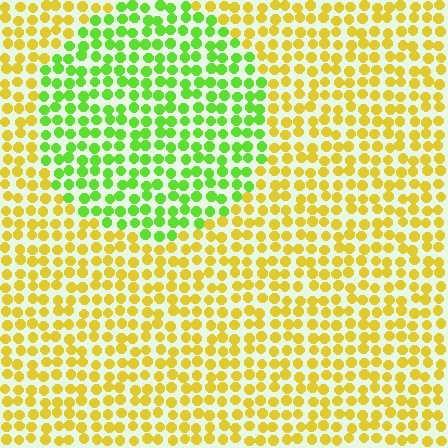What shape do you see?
I see a circle.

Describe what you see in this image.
The image is filled with small yellow elements in a uniform arrangement. A circle-shaped region is visible where the elements are tinted to a slightly different hue, forming a subtle color boundary.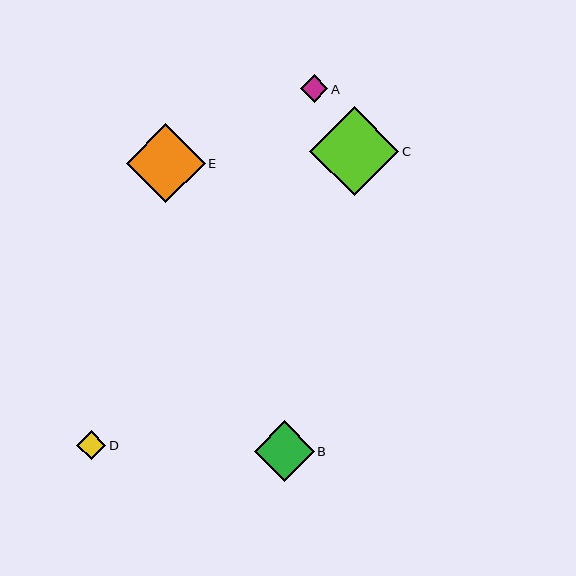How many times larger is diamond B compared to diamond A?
Diamond B is approximately 2.2 times the size of diamond A.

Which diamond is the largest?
Diamond C is the largest with a size of approximately 90 pixels.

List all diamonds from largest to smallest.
From largest to smallest: C, E, B, D, A.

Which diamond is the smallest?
Diamond A is the smallest with a size of approximately 28 pixels.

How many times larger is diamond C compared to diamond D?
Diamond C is approximately 3.0 times the size of diamond D.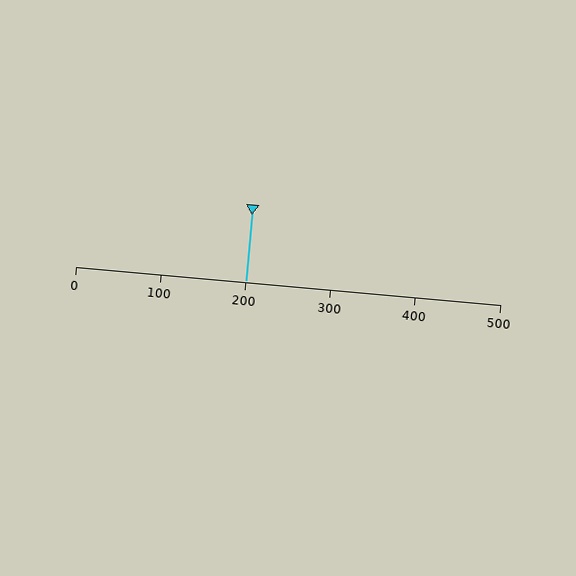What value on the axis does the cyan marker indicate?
The marker indicates approximately 200.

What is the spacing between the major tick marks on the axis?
The major ticks are spaced 100 apart.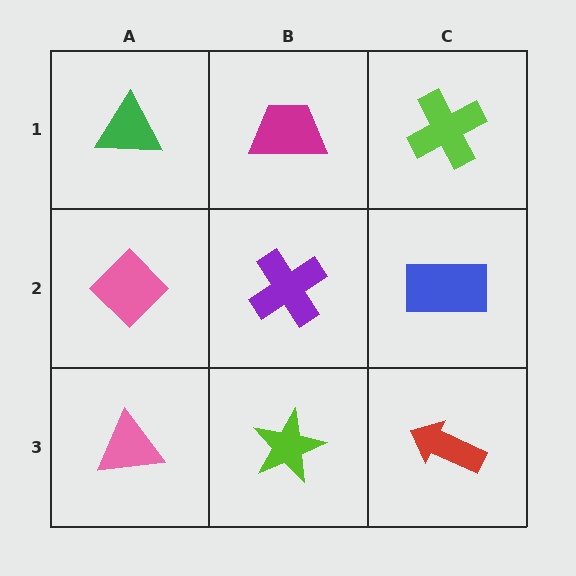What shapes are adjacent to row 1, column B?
A purple cross (row 2, column B), a green triangle (row 1, column A), a lime cross (row 1, column C).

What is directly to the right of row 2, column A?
A purple cross.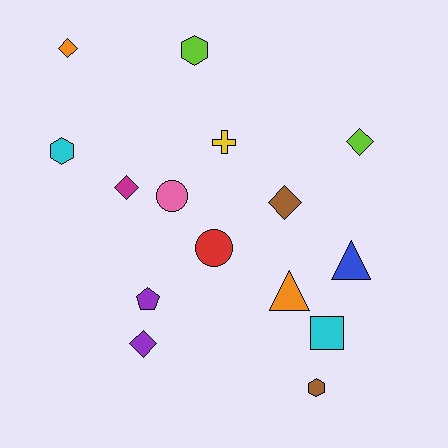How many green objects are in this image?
There are no green objects.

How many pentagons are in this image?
There is 1 pentagon.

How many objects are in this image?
There are 15 objects.